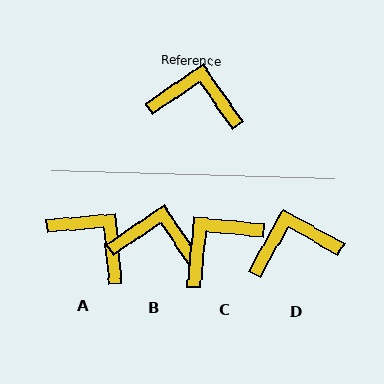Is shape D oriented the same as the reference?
No, it is off by about 26 degrees.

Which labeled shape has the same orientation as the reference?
B.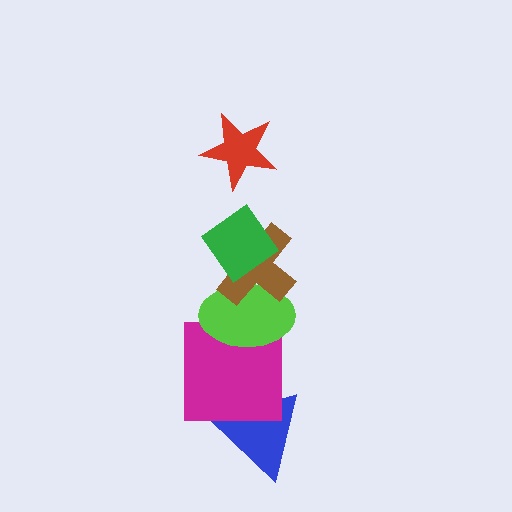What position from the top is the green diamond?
The green diamond is 2nd from the top.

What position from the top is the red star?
The red star is 1st from the top.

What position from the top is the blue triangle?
The blue triangle is 6th from the top.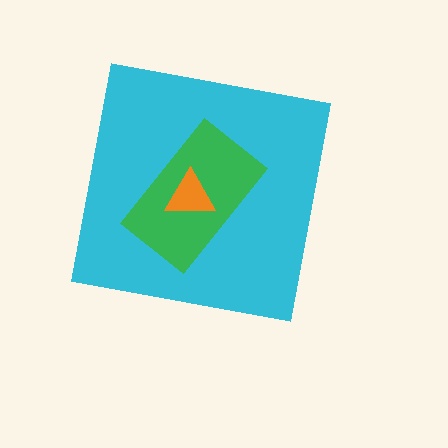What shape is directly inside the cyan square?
The green rectangle.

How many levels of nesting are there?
3.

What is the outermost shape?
The cyan square.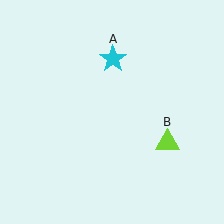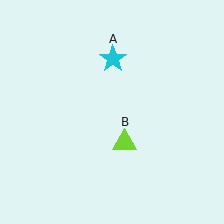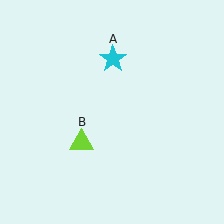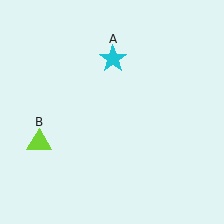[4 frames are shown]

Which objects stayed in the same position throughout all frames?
Cyan star (object A) remained stationary.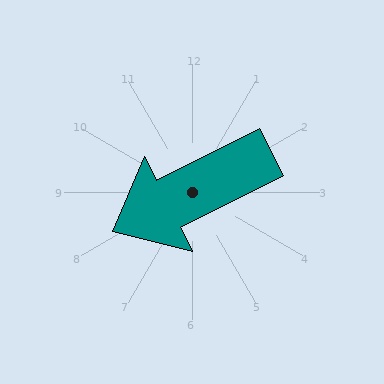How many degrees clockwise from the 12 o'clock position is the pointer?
Approximately 243 degrees.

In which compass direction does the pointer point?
Southwest.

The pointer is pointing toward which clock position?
Roughly 8 o'clock.